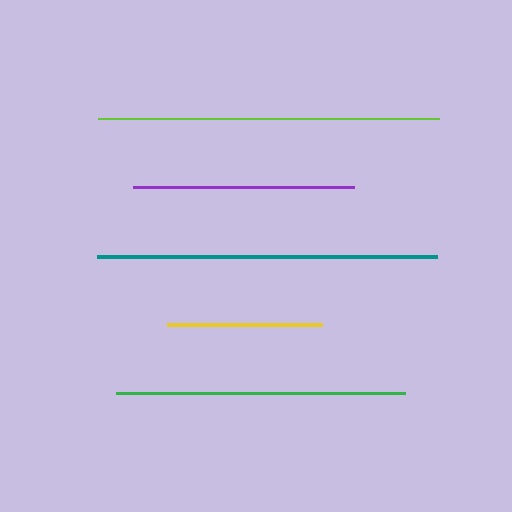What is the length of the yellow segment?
The yellow segment is approximately 155 pixels long.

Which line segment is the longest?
The lime line is the longest at approximately 341 pixels.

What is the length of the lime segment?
The lime segment is approximately 341 pixels long.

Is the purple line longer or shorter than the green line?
The green line is longer than the purple line.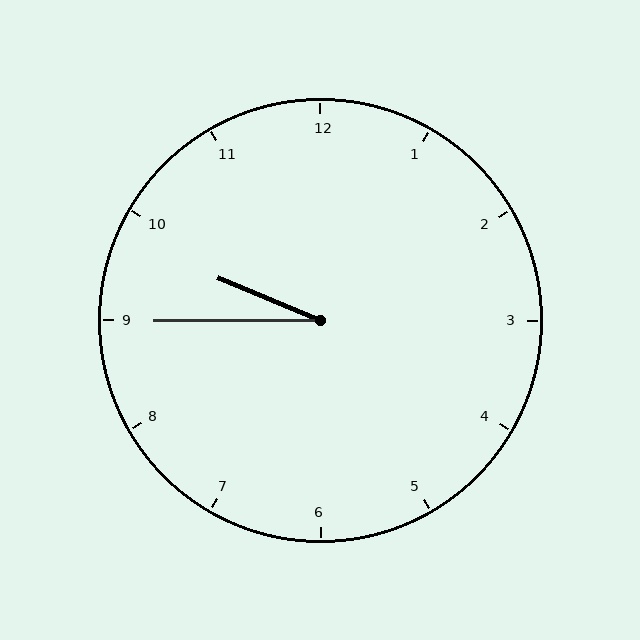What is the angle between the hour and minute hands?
Approximately 22 degrees.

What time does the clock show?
9:45.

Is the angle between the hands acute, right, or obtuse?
It is acute.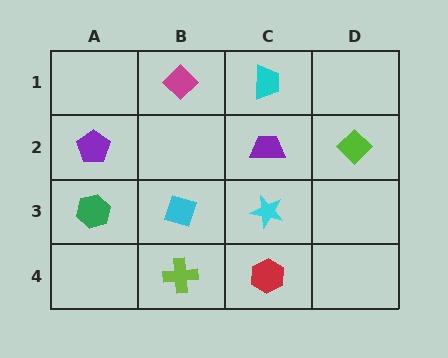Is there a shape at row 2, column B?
No, that cell is empty.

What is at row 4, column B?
A lime cross.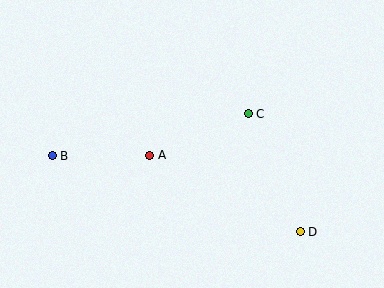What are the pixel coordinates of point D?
Point D is at (301, 231).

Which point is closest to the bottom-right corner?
Point D is closest to the bottom-right corner.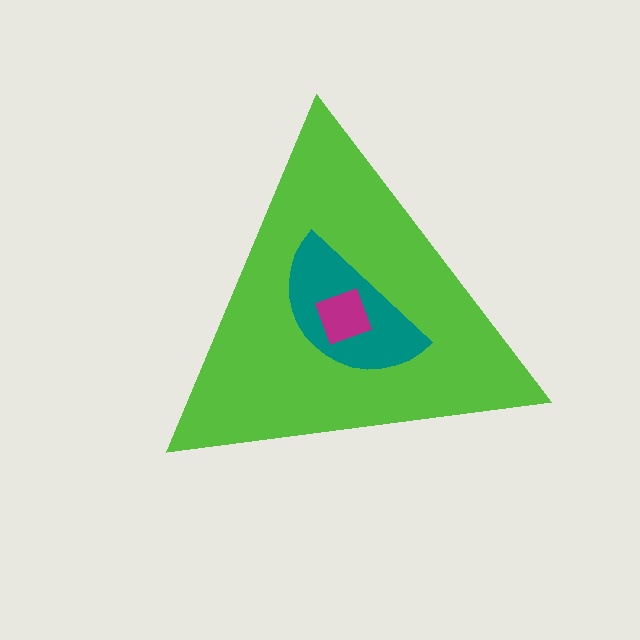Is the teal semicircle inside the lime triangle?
Yes.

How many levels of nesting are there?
3.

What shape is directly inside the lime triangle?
The teal semicircle.